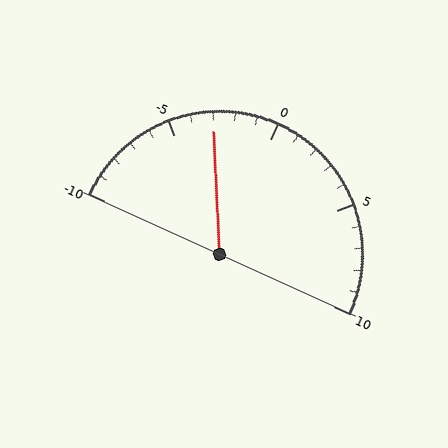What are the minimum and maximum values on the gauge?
The gauge ranges from -10 to 10.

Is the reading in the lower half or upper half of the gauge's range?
The reading is in the lower half of the range (-10 to 10).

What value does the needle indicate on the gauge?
The needle indicates approximately -3.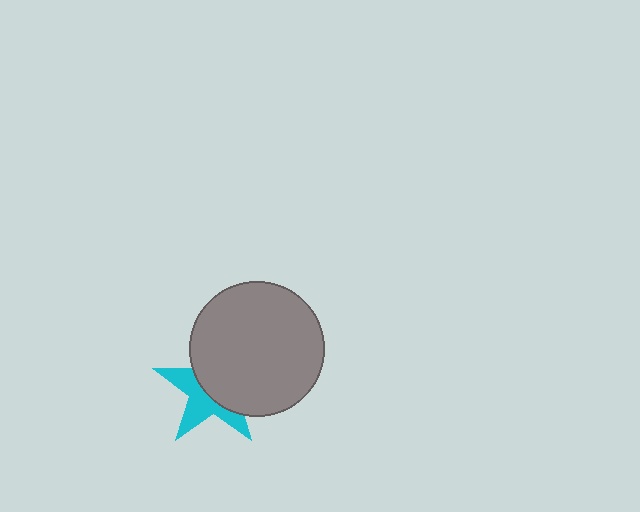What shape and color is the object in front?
The object in front is a gray circle.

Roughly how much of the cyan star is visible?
A small part of it is visible (roughly 45%).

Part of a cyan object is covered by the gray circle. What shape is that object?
It is a star.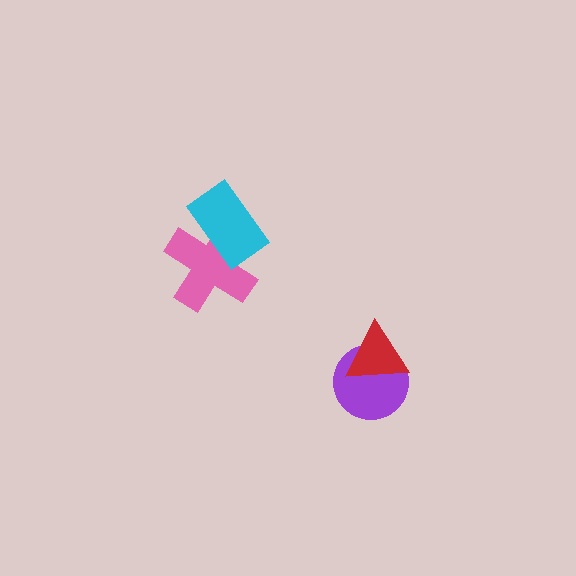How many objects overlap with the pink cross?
1 object overlaps with the pink cross.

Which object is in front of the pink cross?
The cyan rectangle is in front of the pink cross.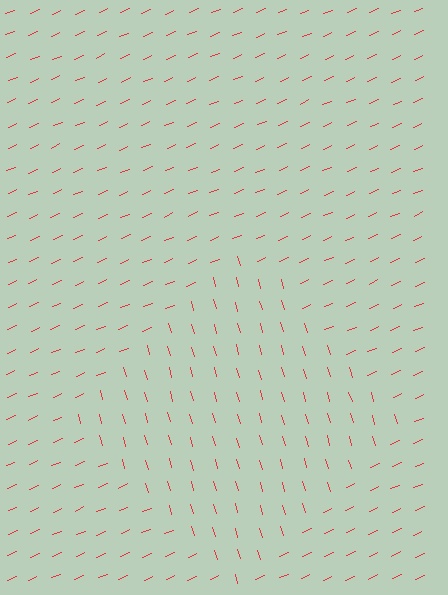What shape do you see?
I see a diamond.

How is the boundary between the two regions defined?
The boundary is defined purely by a change in line orientation (approximately 82 degrees difference). All lines are the same color and thickness.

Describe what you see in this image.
The image is filled with small red line segments. A diamond region in the image has lines oriented differently from the surrounding lines, creating a visible texture boundary.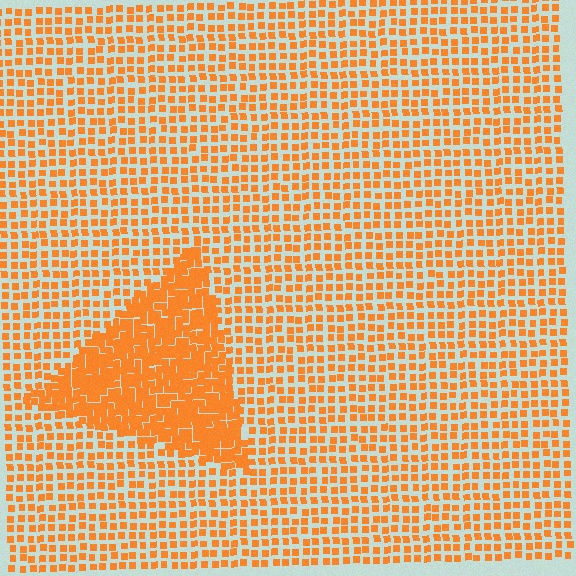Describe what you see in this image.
The image contains small orange elements arranged at two different densities. A triangle-shaped region is visible where the elements are more densely packed than the surrounding area.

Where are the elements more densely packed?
The elements are more densely packed inside the triangle boundary.